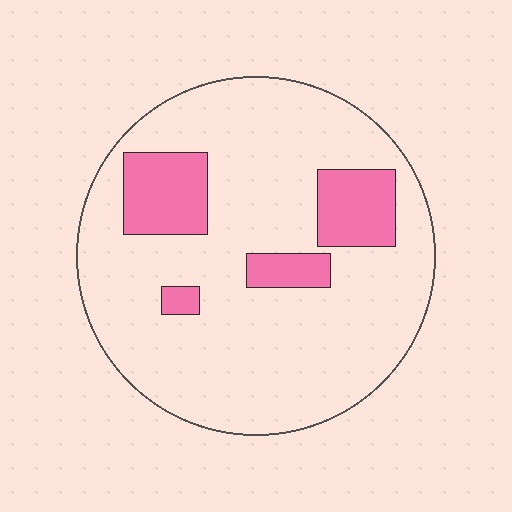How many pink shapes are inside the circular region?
4.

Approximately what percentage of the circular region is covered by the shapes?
Approximately 15%.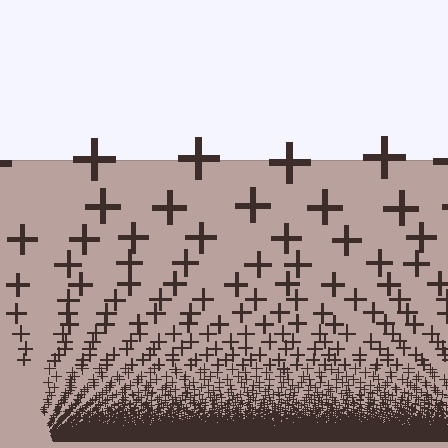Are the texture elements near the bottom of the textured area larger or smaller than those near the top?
Smaller. The gradient is inverted — elements near the bottom are smaller and denser.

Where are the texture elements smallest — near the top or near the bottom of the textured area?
Near the bottom.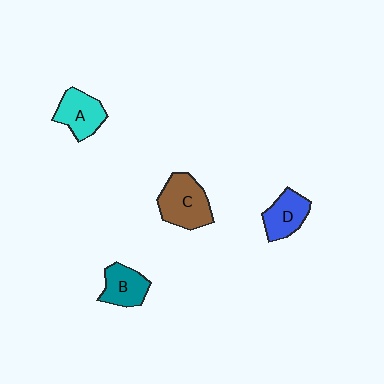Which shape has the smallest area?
Shape B (teal).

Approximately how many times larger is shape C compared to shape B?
Approximately 1.4 times.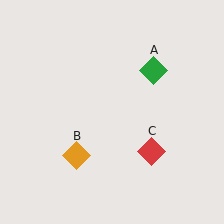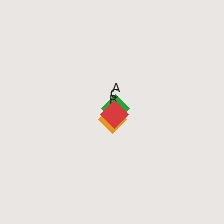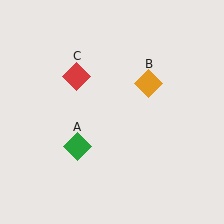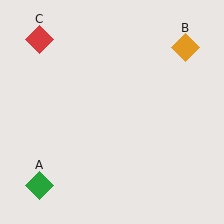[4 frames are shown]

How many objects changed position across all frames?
3 objects changed position: green diamond (object A), orange diamond (object B), red diamond (object C).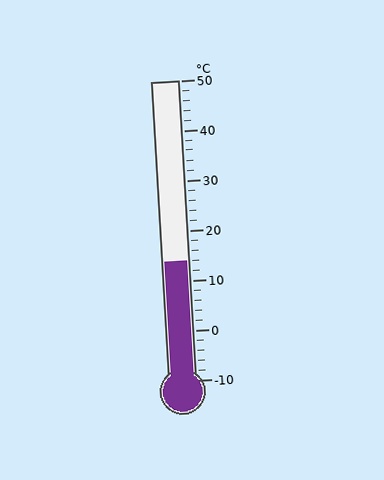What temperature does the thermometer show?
The thermometer shows approximately 14°C.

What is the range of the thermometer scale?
The thermometer scale ranges from -10°C to 50°C.